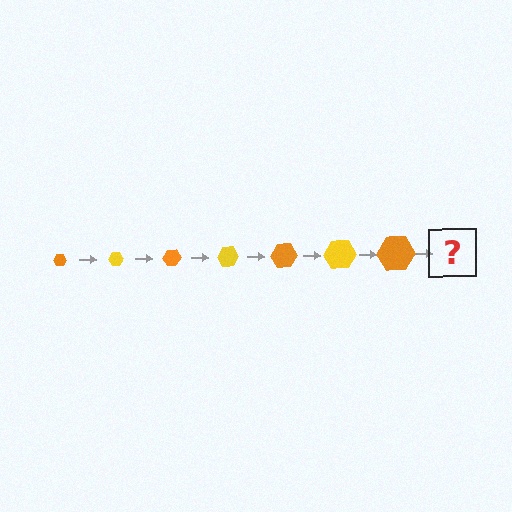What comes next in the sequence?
The next element should be a yellow hexagon, larger than the previous one.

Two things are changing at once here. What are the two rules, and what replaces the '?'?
The two rules are that the hexagon grows larger each step and the color cycles through orange and yellow. The '?' should be a yellow hexagon, larger than the previous one.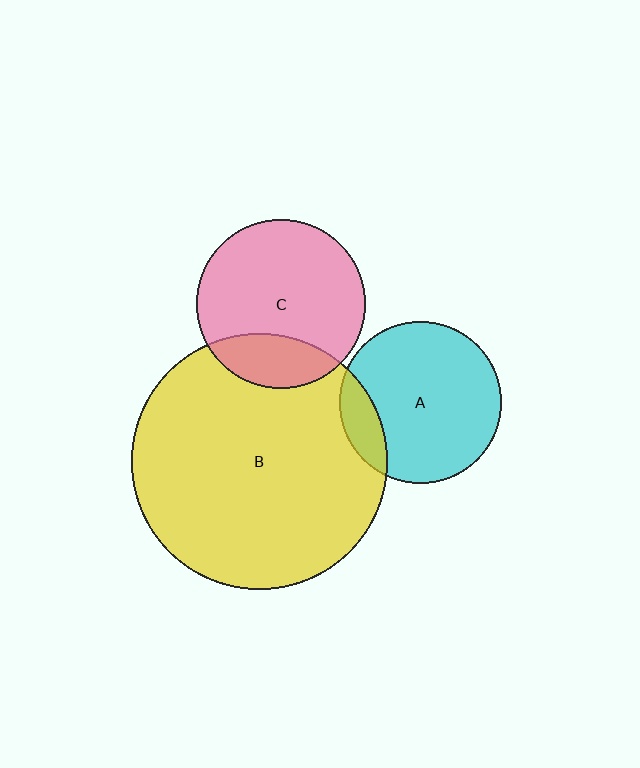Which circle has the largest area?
Circle B (yellow).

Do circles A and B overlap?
Yes.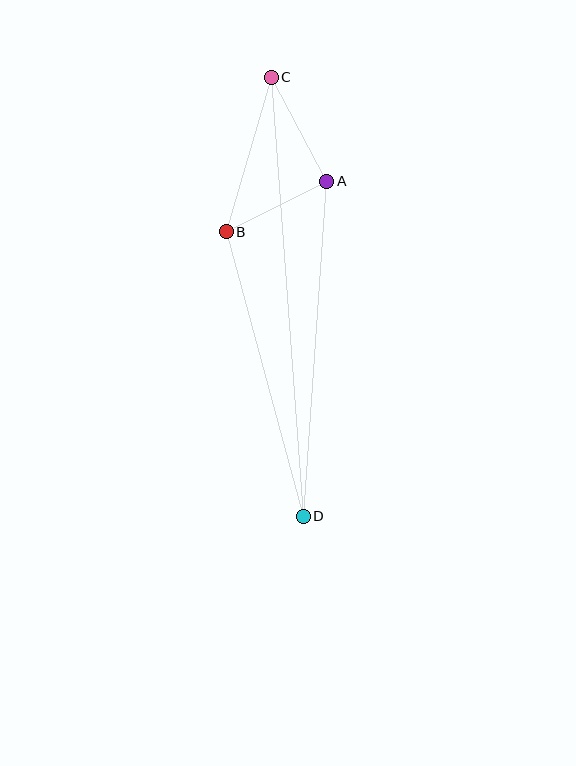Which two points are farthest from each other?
Points C and D are farthest from each other.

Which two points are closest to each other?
Points A and B are closest to each other.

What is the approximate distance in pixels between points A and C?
The distance between A and C is approximately 118 pixels.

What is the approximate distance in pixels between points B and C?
The distance between B and C is approximately 161 pixels.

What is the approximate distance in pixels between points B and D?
The distance between B and D is approximately 294 pixels.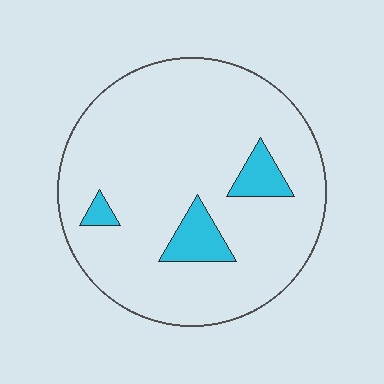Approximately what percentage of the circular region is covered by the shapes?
Approximately 10%.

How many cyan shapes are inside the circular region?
3.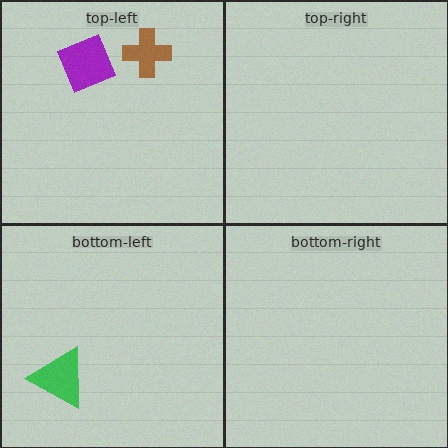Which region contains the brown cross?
The top-left region.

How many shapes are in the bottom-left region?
1.